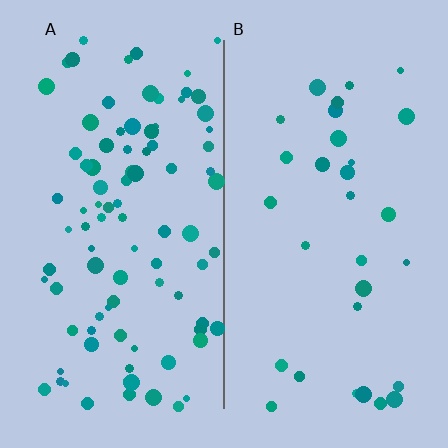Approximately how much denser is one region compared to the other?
Approximately 3.0× — region A over region B.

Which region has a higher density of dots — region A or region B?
A (the left).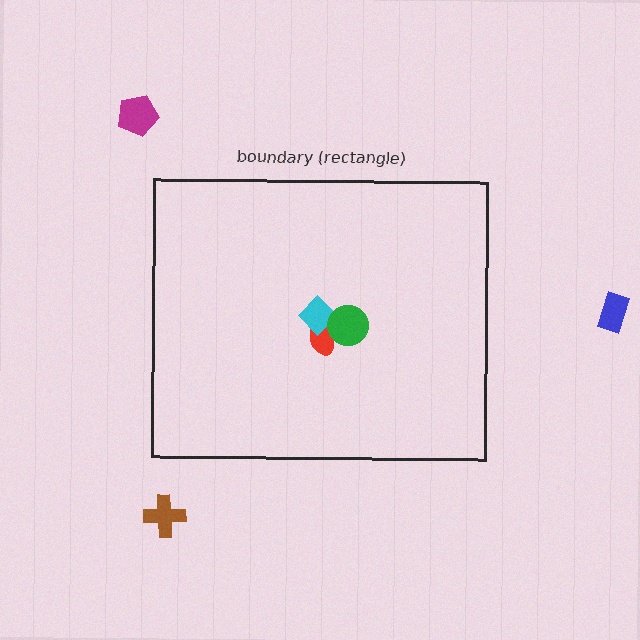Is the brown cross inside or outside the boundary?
Outside.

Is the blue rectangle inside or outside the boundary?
Outside.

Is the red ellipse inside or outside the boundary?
Inside.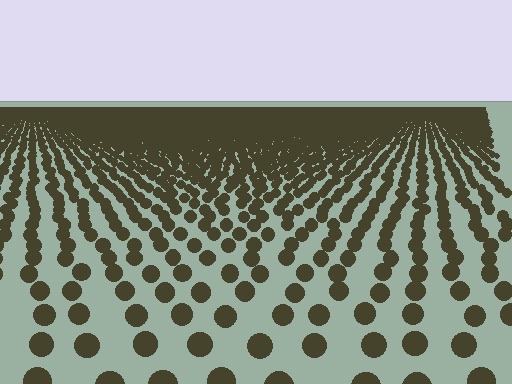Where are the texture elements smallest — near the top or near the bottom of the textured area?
Near the top.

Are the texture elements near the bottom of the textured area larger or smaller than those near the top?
Larger. Near the bottom, elements are closer to the viewer and appear at a bigger on-screen size.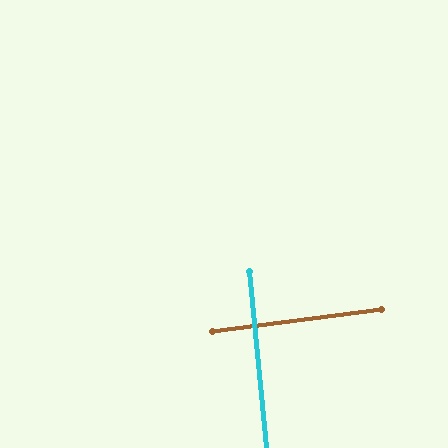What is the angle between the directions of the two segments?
Approximately 88 degrees.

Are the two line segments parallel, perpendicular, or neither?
Perpendicular — they meet at approximately 88°.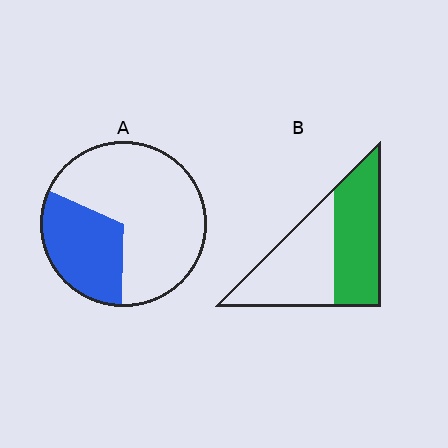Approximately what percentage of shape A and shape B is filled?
A is approximately 30% and B is approximately 50%.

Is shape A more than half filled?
No.